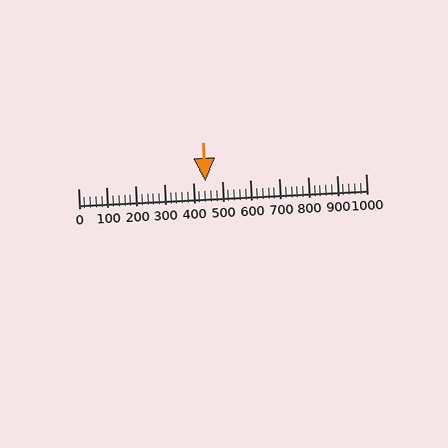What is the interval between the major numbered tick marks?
The major tick marks are spaced 100 units apart.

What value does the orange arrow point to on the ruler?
The orange arrow points to approximately 443.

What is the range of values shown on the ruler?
The ruler shows values from 0 to 1000.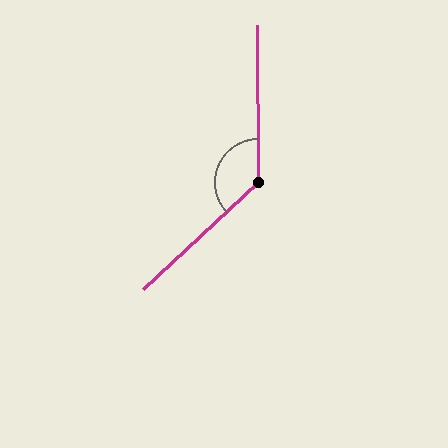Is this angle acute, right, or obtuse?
It is obtuse.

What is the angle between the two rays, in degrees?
Approximately 132 degrees.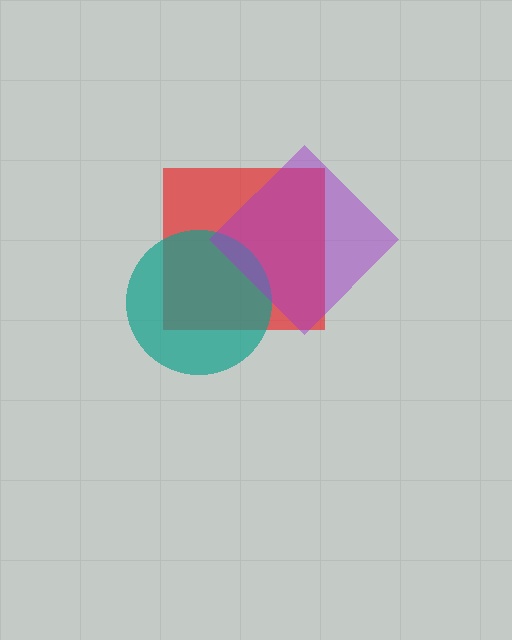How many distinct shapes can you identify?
There are 3 distinct shapes: a red square, a teal circle, a purple diamond.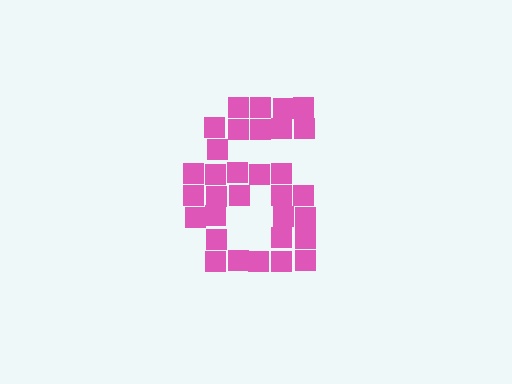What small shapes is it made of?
It is made of small squares.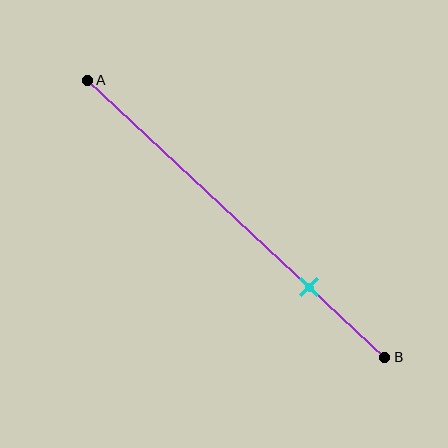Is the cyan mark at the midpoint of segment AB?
No, the mark is at about 75% from A, not at the 50% midpoint.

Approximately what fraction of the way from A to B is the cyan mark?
The cyan mark is approximately 75% of the way from A to B.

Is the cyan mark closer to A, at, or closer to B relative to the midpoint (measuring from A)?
The cyan mark is closer to point B than the midpoint of segment AB.